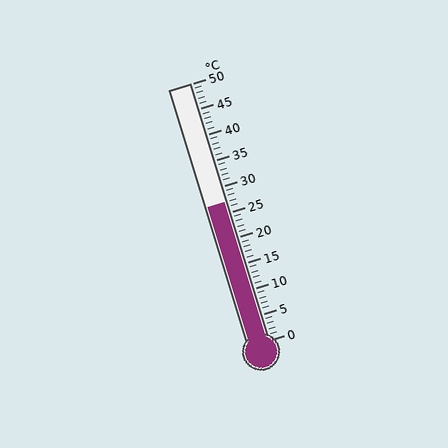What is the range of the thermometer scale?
The thermometer scale ranges from 0°C to 50°C.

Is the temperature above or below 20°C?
The temperature is above 20°C.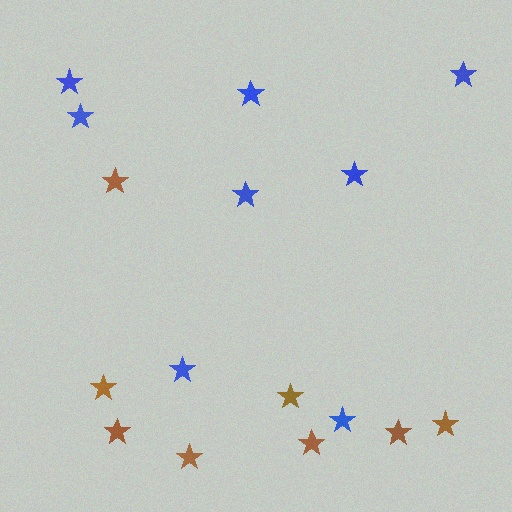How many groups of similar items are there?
There are 2 groups: one group of blue stars (8) and one group of brown stars (8).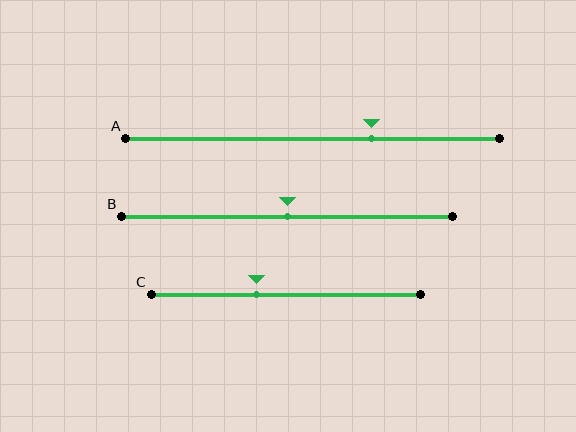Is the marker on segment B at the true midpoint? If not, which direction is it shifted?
Yes, the marker on segment B is at the true midpoint.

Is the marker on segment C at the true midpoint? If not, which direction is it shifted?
No, the marker on segment C is shifted to the left by about 11% of the segment length.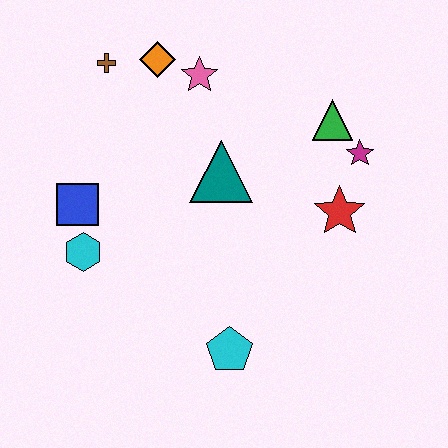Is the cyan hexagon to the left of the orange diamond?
Yes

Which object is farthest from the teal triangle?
The cyan pentagon is farthest from the teal triangle.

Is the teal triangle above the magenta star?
No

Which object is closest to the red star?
The magenta star is closest to the red star.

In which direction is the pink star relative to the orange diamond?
The pink star is to the right of the orange diamond.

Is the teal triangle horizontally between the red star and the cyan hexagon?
Yes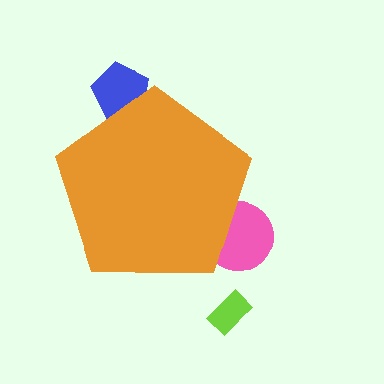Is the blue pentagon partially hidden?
Yes, the blue pentagon is partially hidden behind the orange pentagon.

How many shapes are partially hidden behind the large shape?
2 shapes are partially hidden.